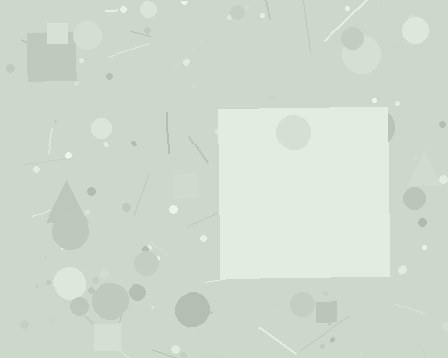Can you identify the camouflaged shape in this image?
The camouflaged shape is a square.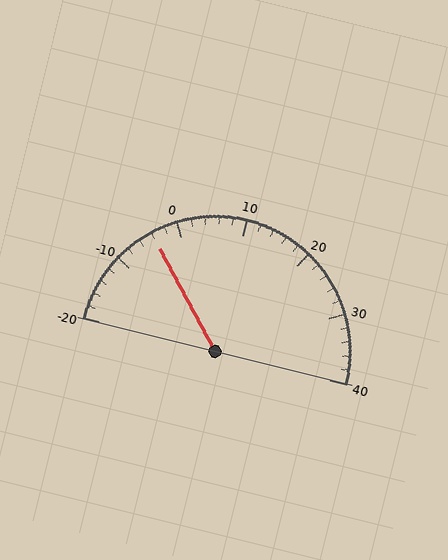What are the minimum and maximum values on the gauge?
The gauge ranges from -20 to 40.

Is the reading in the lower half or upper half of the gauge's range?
The reading is in the lower half of the range (-20 to 40).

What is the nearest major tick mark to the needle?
The nearest major tick mark is 0.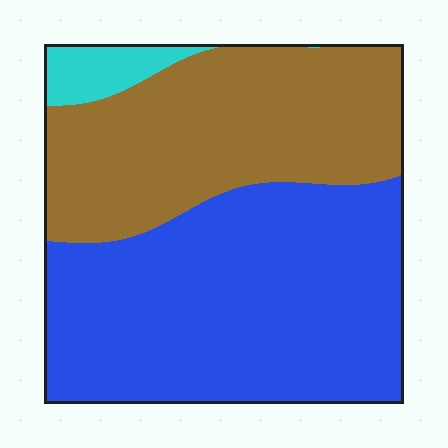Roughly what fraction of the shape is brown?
Brown takes up about two fifths (2/5) of the shape.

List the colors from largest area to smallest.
From largest to smallest: blue, brown, cyan.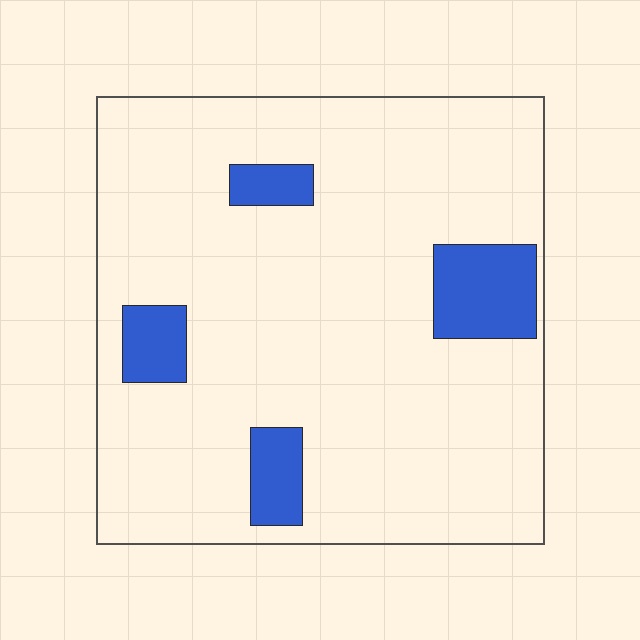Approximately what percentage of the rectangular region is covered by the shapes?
Approximately 10%.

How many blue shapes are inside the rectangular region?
4.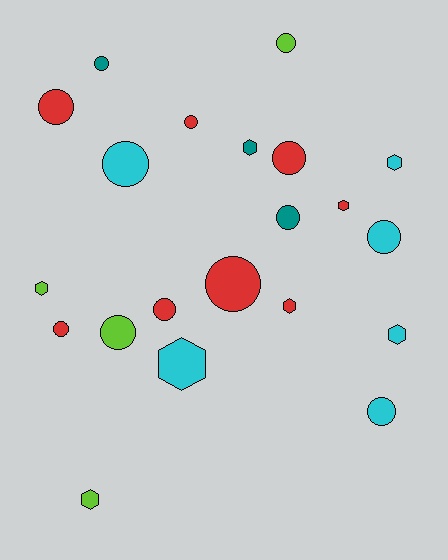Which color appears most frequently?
Red, with 8 objects.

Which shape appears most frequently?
Circle, with 13 objects.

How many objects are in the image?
There are 21 objects.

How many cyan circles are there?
There are 3 cyan circles.